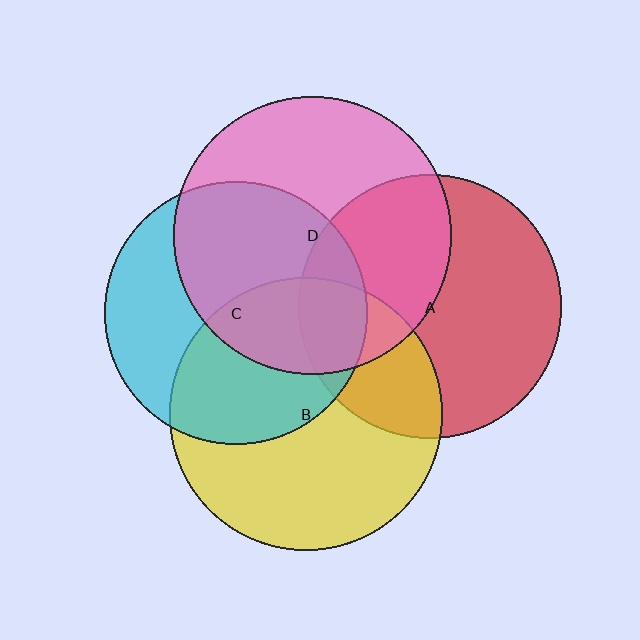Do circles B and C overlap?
Yes.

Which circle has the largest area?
Circle D (pink).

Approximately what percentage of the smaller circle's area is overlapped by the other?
Approximately 45%.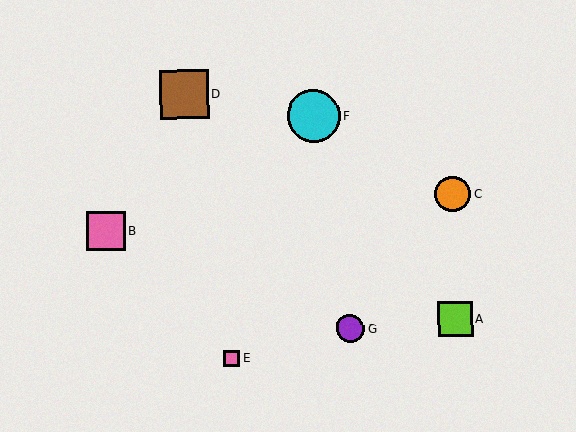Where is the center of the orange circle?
The center of the orange circle is at (453, 194).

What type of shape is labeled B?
Shape B is a pink square.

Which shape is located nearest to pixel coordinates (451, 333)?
The lime square (labeled A) at (455, 319) is nearest to that location.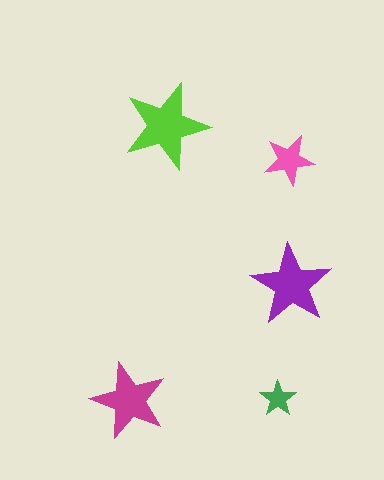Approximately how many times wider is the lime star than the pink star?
About 1.5 times wider.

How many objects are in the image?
There are 5 objects in the image.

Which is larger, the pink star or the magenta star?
The magenta one.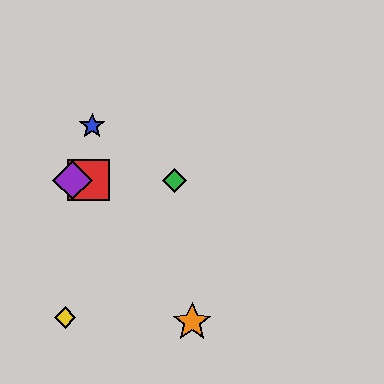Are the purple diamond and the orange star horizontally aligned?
No, the purple diamond is at y≈180 and the orange star is at y≈322.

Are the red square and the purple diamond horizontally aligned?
Yes, both are at y≈180.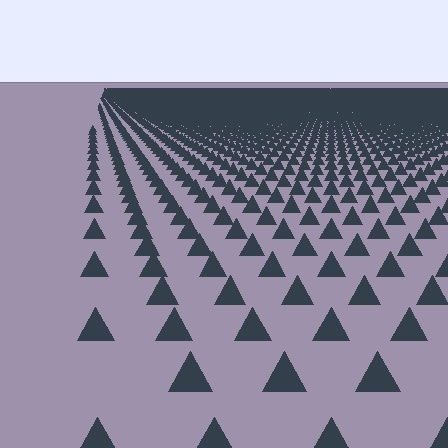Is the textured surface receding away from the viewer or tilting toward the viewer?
The surface is receding away from the viewer. Texture elements get smaller and denser toward the top.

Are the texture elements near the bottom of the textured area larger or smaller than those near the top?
Larger. Near the bottom, elements are closer to the viewer and appear at a bigger on-screen size.